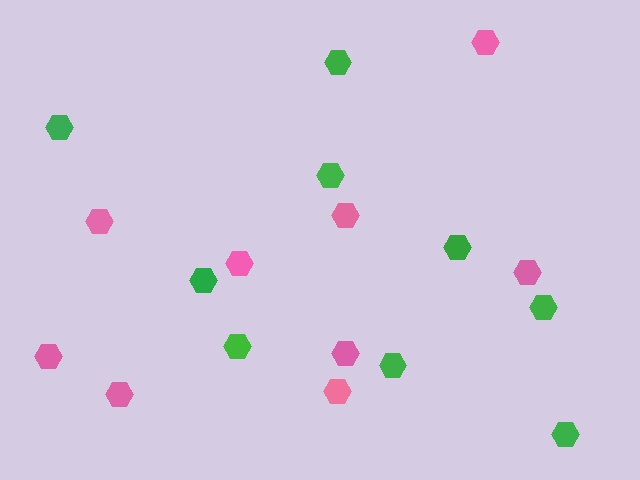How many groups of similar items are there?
There are 2 groups: one group of green hexagons (9) and one group of pink hexagons (9).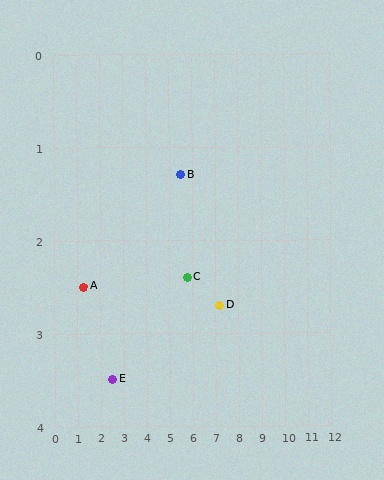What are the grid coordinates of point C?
Point C is at approximately (5.8, 2.4).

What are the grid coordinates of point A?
Point A is at approximately (1.3, 2.5).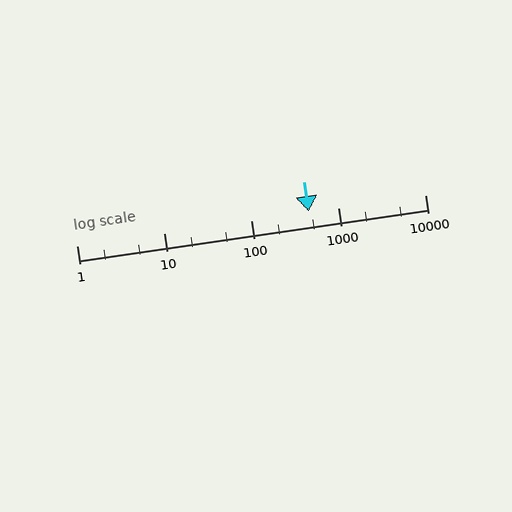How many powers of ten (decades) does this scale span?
The scale spans 4 decades, from 1 to 10000.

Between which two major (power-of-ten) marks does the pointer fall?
The pointer is between 100 and 1000.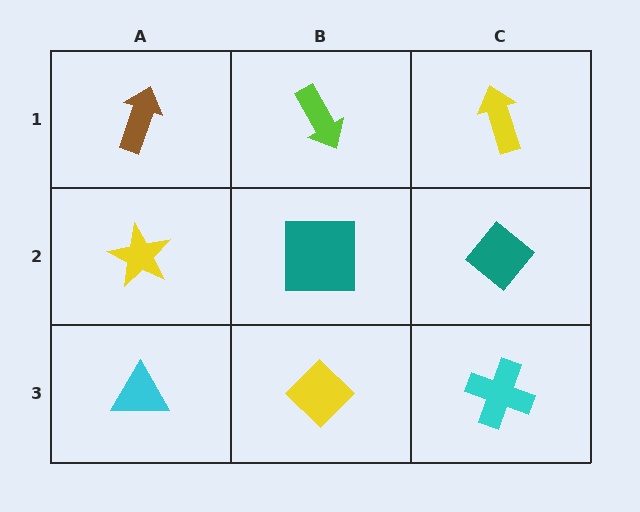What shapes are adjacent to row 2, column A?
A brown arrow (row 1, column A), a cyan triangle (row 3, column A), a teal square (row 2, column B).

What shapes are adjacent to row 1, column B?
A teal square (row 2, column B), a brown arrow (row 1, column A), a yellow arrow (row 1, column C).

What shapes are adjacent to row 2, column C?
A yellow arrow (row 1, column C), a cyan cross (row 3, column C), a teal square (row 2, column B).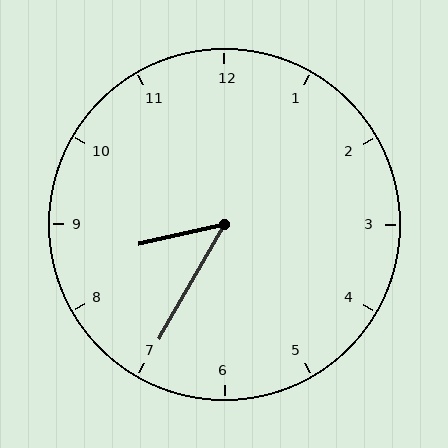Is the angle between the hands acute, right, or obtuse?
It is acute.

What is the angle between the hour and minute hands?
Approximately 48 degrees.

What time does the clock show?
8:35.